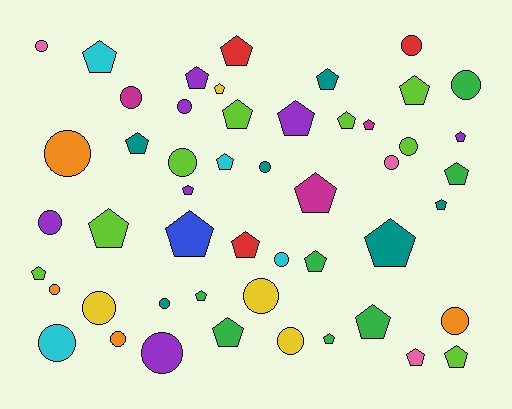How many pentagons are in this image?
There are 29 pentagons.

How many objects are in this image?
There are 50 objects.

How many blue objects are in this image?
There is 1 blue object.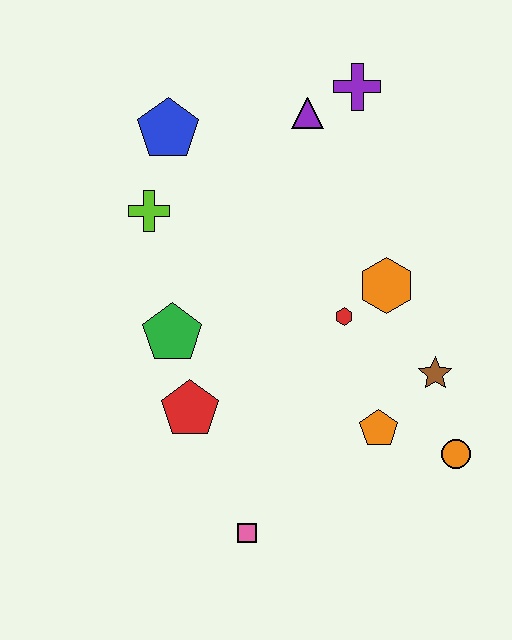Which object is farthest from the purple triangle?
The pink square is farthest from the purple triangle.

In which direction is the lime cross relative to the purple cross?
The lime cross is to the left of the purple cross.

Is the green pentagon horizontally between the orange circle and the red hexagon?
No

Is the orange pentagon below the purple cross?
Yes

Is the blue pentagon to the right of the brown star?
No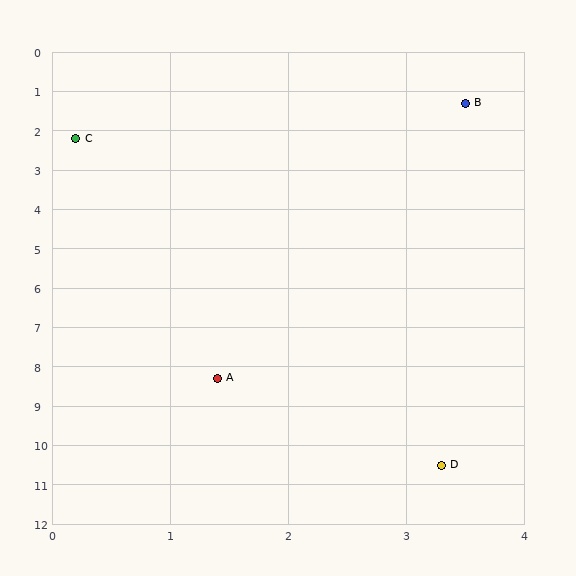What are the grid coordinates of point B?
Point B is at approximately (3.5, 1.3).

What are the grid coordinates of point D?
Point D is at approximately (3.3, 10.5).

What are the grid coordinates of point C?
Point C is at approximately (0.2, 2.2).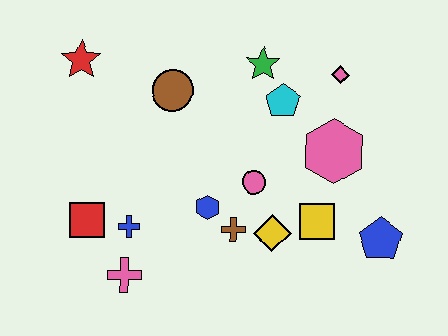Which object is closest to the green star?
The cyan pentagon is closest to the green star.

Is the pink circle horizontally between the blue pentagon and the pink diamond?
No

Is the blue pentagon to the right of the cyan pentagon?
Yes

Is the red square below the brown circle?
Yes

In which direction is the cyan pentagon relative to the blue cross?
The cyan pentagon is to the right of the blue cross.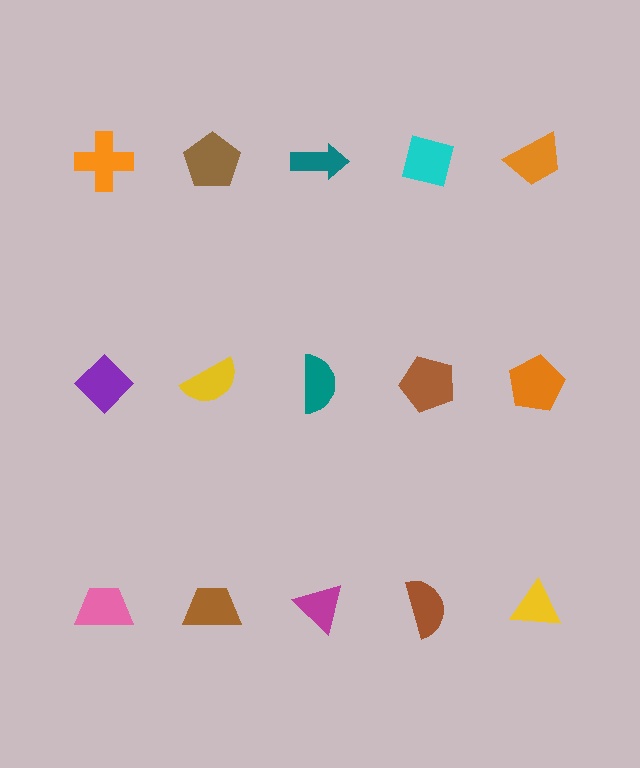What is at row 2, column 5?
An orange pentagon.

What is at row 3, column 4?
A brown semicircle.